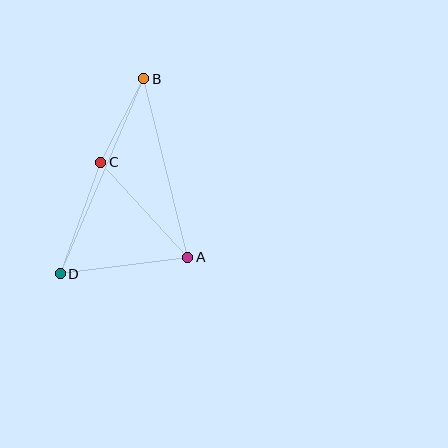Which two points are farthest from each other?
Points B and D are farthest from each other.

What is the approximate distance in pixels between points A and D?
The distance between A and D is approximately 129 pixels.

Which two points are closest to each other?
Points B and C are closest to each other.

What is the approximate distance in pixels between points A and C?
The distance between A and C is approximately 129 pixels.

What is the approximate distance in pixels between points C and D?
The distance between C and D is approximately 119 pixels.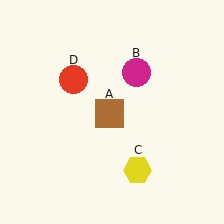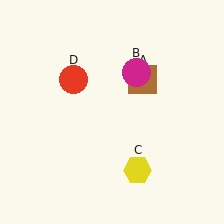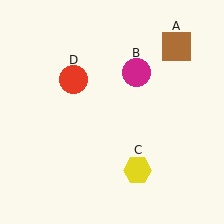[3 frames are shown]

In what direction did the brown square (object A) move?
The brown square (object A) moved up and to the right.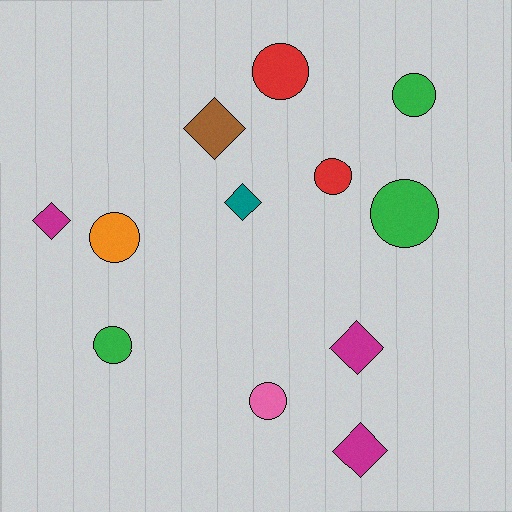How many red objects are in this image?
There are 2 red objects.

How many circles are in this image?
There are 7 circles.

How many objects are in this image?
There are 12 objects.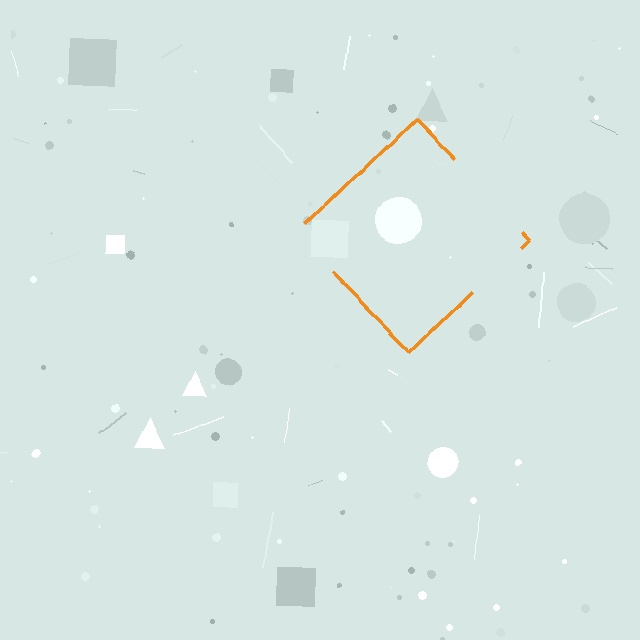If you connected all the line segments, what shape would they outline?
They would outline a diamond.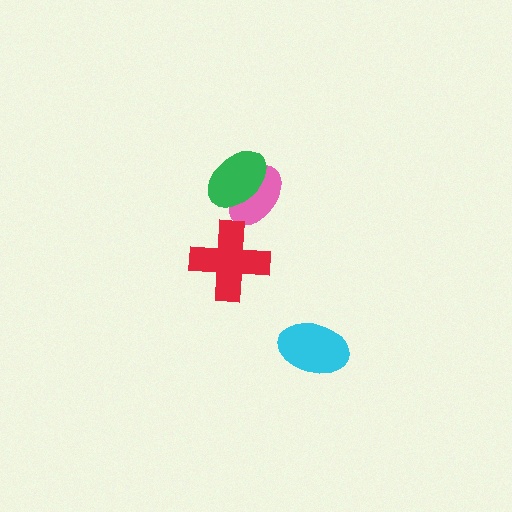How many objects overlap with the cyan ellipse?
0 objects overlap with the cyan ellipse.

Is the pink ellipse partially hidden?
Yes, it is partially covered by another shape.